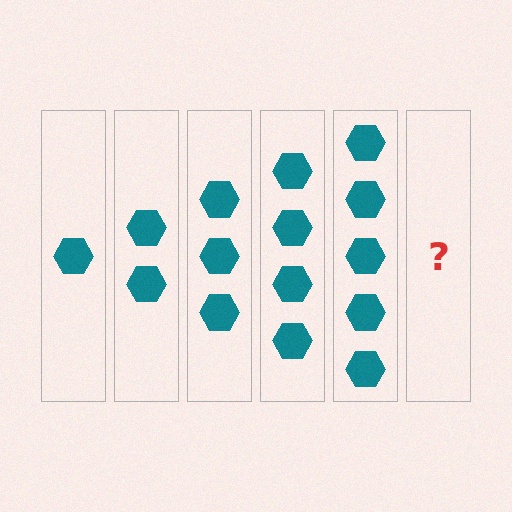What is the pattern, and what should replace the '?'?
The pattern is that each step adds one more hexagon. The '?' should be 6 hexagons.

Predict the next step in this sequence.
The next step is 6 hexagons.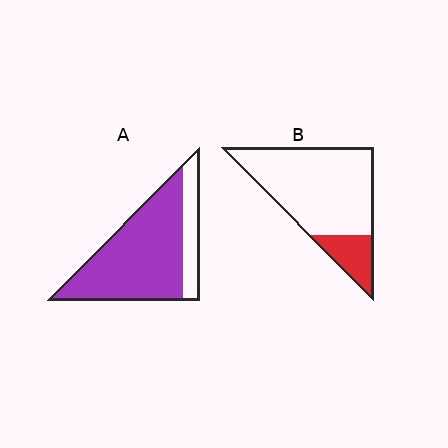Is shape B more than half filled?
No.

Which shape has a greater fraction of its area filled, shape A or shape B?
Shape A.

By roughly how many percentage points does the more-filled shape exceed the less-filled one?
By roughly 60 percentage points (A over B).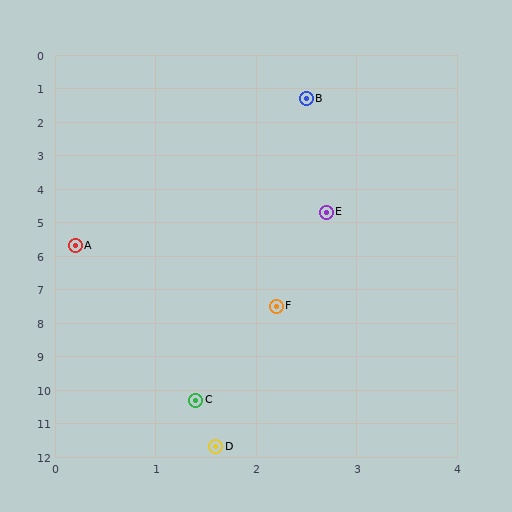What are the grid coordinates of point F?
Point F is at approximately (2.2, 7.5).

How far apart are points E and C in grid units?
Points E and C are about 5.7 grid units apart.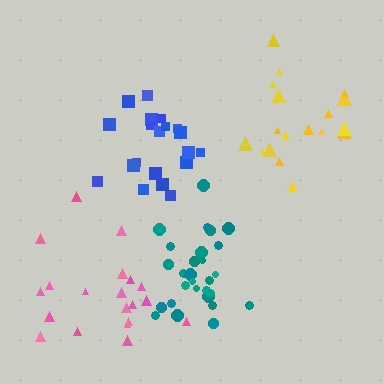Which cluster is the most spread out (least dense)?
Yellow.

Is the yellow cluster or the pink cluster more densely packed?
Pink.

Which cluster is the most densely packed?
Teal.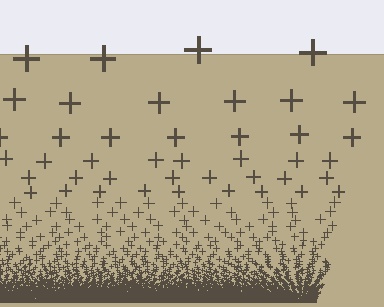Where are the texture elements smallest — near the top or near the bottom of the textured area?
Near the bottom.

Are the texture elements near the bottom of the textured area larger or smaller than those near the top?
Smaller. The gradient is inverted — elements near the bottom are smaller and denser.